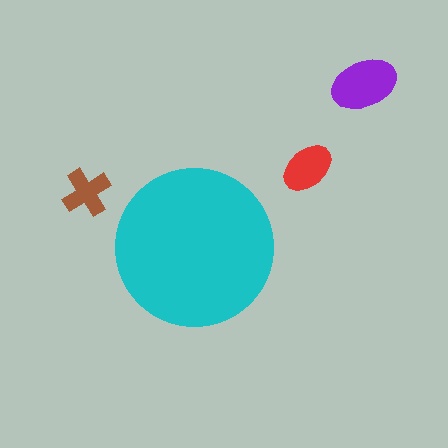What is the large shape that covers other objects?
A cyan circle.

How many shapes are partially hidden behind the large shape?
0 shapes are partially hidden.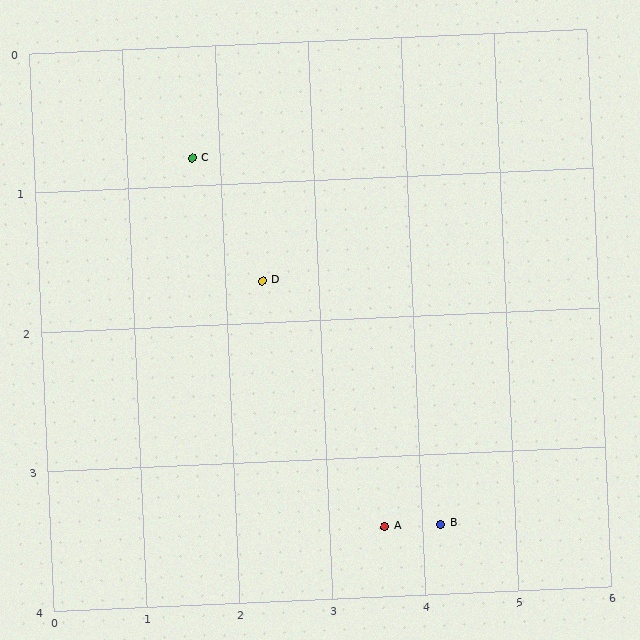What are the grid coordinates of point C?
Point C is at approximately (1.7, 0.8).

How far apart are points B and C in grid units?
Points B and C are about 3.7 grid units apart.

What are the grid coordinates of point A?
Point A is at approximately (3.6, 3.5).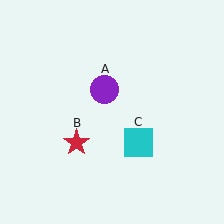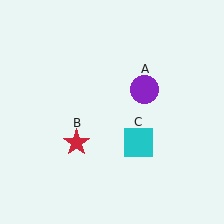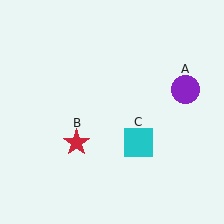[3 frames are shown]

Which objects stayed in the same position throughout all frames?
Red star (object B) and cyan square (object C) remained stationary.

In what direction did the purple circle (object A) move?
The purple circle (object A) moved right.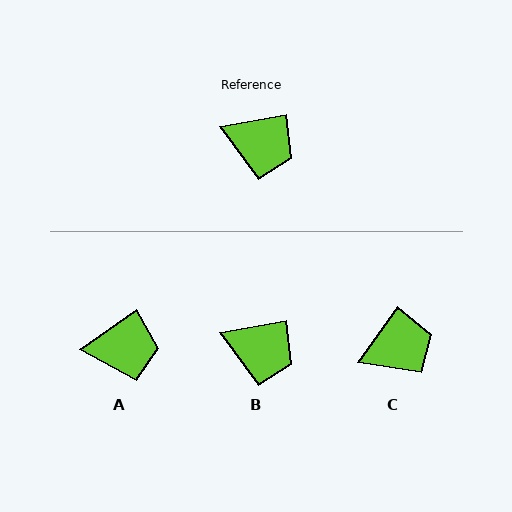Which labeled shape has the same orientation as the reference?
B.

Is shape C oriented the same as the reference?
No, it is off by about 44 degrees.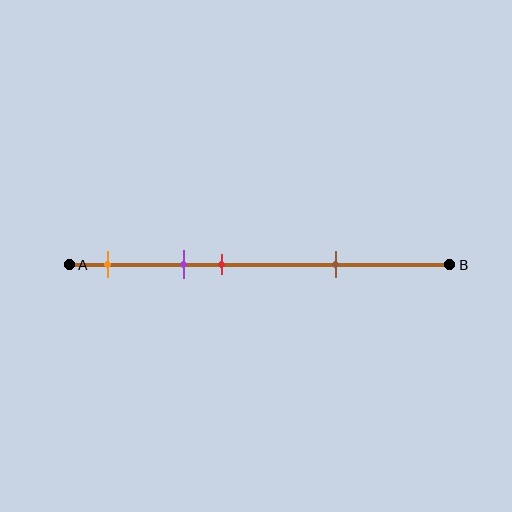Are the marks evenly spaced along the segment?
No, the marks are not evenly spaced.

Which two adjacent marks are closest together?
The purple and red marks are the closest adjacent pair.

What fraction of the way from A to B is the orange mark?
The orange mark is approximately 10% (0.1) of the way from A to B.